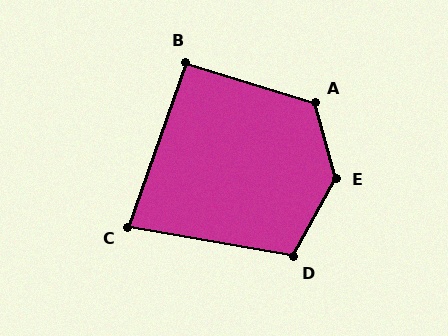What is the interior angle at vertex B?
Approximately 92 degrees (approximately right).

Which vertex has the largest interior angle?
E, at approximately 136 degrees.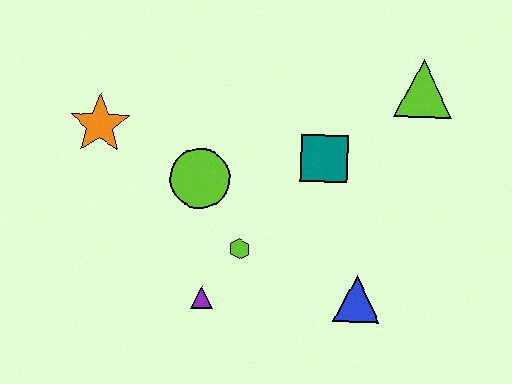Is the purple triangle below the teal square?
Yes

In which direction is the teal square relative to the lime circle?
The teal square is to the right of the lime circle.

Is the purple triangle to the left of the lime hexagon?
Yes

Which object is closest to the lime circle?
The lime hexagon is closest to the lime circle.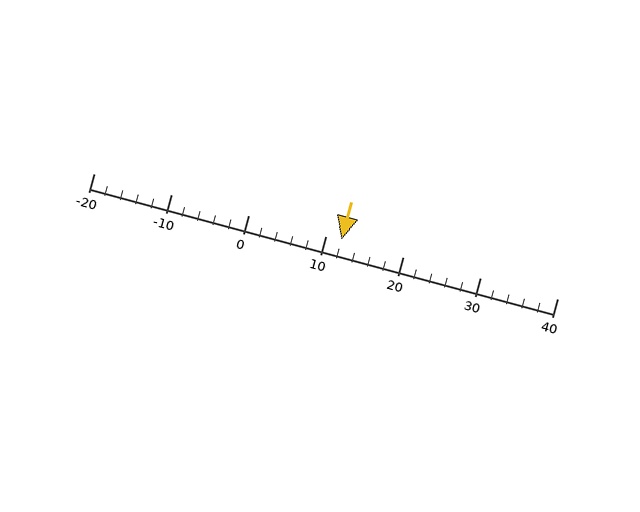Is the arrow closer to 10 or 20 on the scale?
The arrow is closer to 10.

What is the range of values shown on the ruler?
The ruler shows values from -20 to 40.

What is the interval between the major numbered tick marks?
The major tick marks are spaced 10 units apart.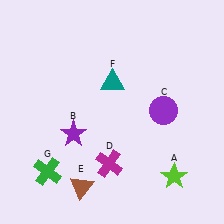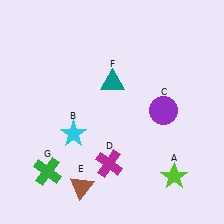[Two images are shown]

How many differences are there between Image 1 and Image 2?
There is 1 difference between the two images.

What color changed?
The star (B) changed from purple in Image 1 to cyan in Image 2.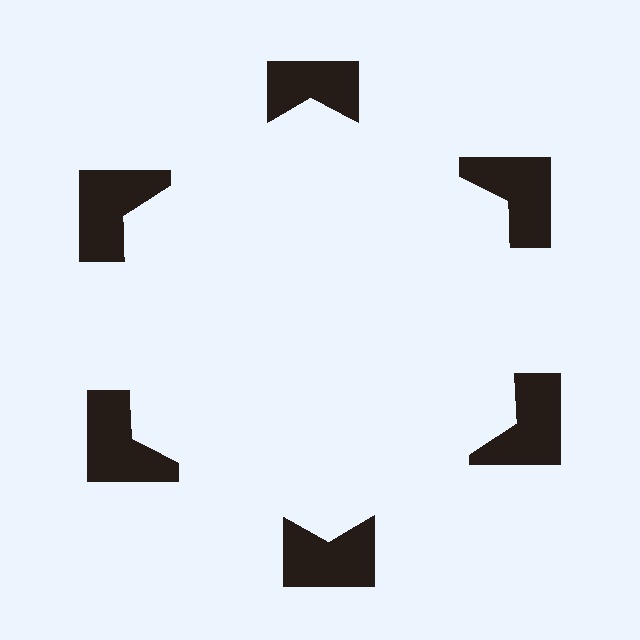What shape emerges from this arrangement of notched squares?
An illusory hexagon — its edges are inferred from the aligned wedge cuts in the notched squares, not physically drawn.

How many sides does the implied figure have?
6 sides.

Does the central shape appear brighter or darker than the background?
It typically appears slightly brighter than the background, even though no actual brightness change is drawn.